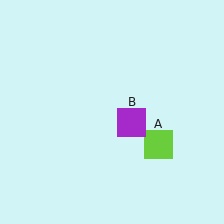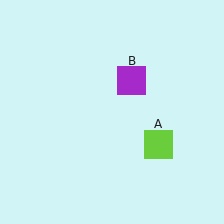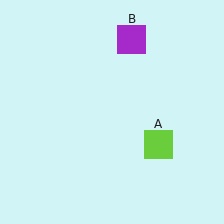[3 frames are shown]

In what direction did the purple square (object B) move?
The purple square (object B) moved up.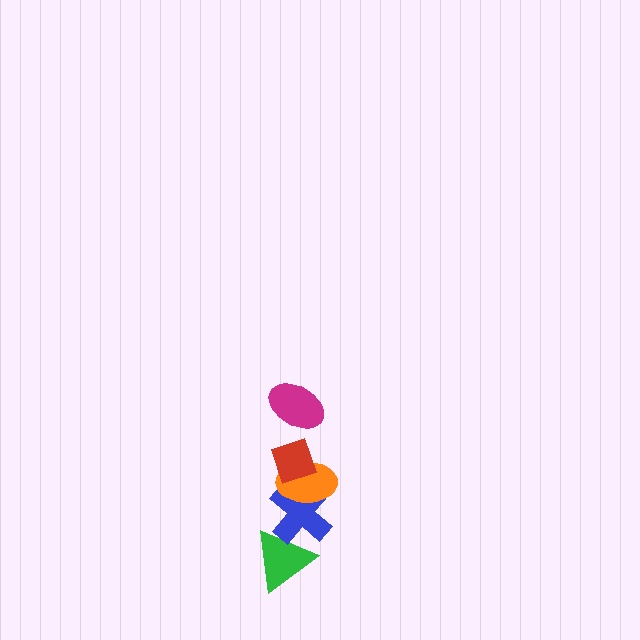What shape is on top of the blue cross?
The orange ellipse is on top of the blue cross.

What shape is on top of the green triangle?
The blue cross is on top of the green triangle.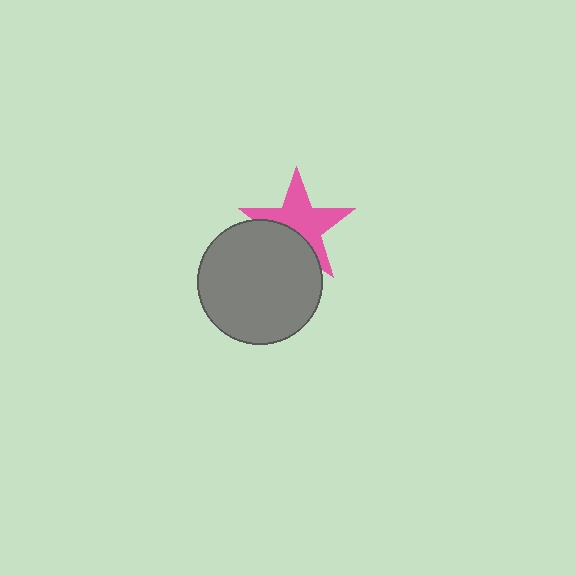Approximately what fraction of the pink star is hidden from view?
Roughly 35% of the pink star is hidden behind the gray circle.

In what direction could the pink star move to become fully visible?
The pink star could move up. That would shift it out from behind the gray circle entirely.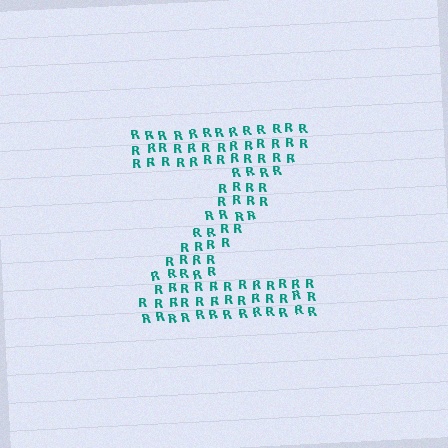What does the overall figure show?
The overall figure shows the letter Z.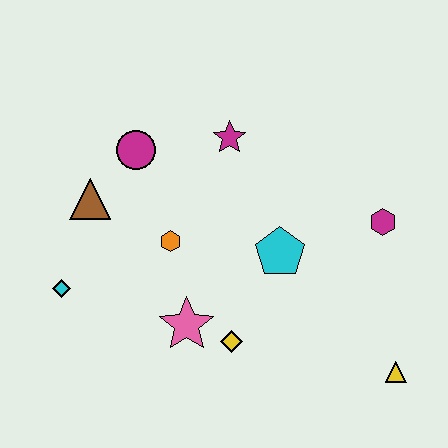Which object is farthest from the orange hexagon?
The yellow triangle is farthest from the orange hexagon.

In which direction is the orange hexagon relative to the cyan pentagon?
The orange hexagon is to the left of the cyan pentagon.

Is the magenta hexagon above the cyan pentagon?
Yes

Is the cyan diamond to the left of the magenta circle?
Yes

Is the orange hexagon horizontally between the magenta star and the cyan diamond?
Yes